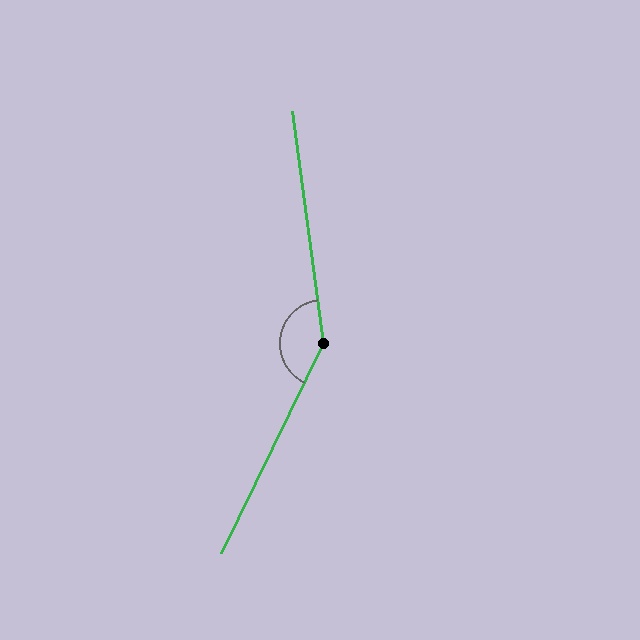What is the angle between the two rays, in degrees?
Approximately 146 degrees.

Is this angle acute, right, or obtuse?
It is obtuse.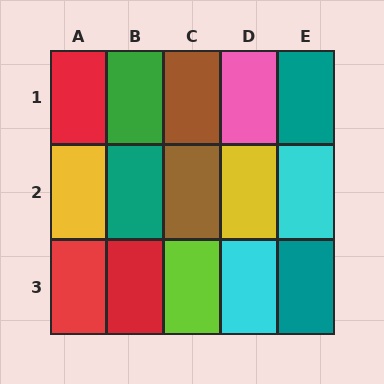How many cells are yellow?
2 cells are yellow.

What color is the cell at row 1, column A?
Red.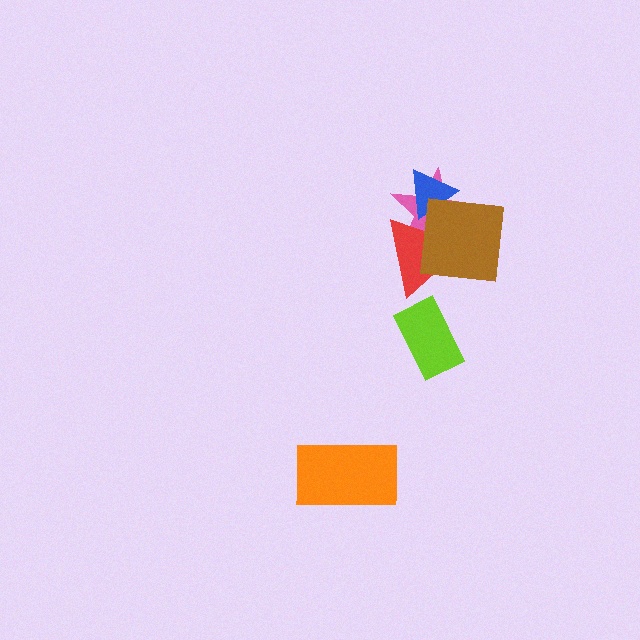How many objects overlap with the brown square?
3 objects overlap with the brown square.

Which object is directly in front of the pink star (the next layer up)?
The blue triangle is directly in front of the pink star.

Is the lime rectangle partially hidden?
No, no other shape covers it.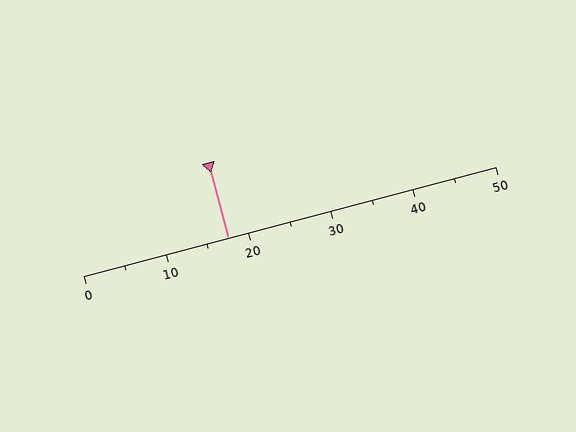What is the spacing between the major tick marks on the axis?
The major ticks are spaced 10 apart.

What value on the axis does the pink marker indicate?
The marker indicates approximately 17.5.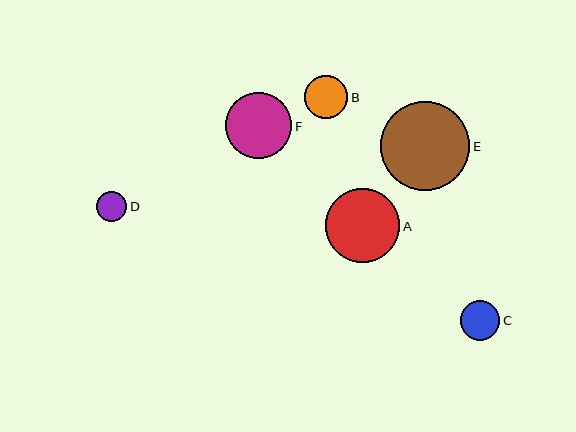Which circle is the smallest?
Circle D is the smallest with a size of approximately 30 pixels.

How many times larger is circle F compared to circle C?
Circle F is approximately 1.7 times the size of circle C.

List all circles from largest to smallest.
From largest to smallest: E, A, F, B, C, D.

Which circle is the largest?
Circle E is the largest with a size of approximately 90 pixels.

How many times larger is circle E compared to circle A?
Circle E is approximately 1.2 times the size of circle A.